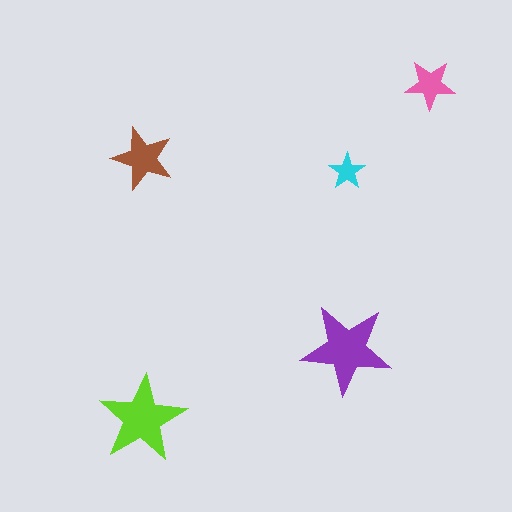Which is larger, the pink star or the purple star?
The purple one.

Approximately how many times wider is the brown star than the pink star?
About 1.5 times wider.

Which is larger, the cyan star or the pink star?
The pink one.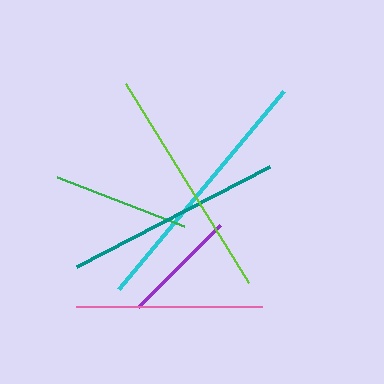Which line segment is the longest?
The cyan line is the longest at approximately 258 pixels.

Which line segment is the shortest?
The purple line is the shortest at approximately 116 pixels.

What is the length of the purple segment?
The purple segment is approximately 116 pixels long.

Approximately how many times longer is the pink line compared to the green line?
The pink line is approximately 1.4 times the length of the green line.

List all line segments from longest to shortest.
From longest to shortest: cyan, lime, teal, pink, green, purple.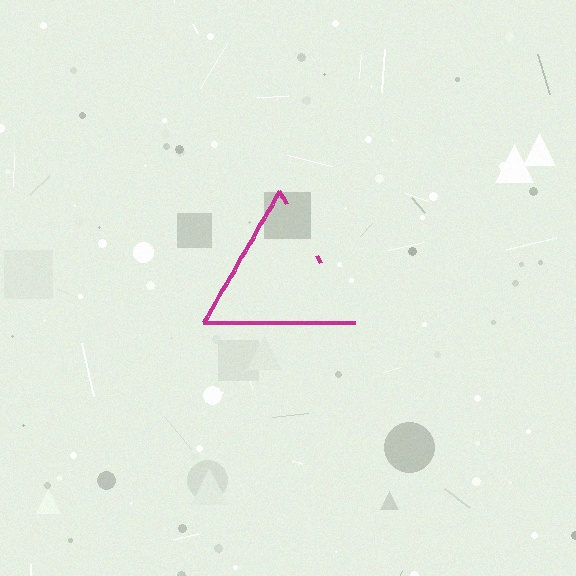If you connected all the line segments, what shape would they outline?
They would outline a triangle.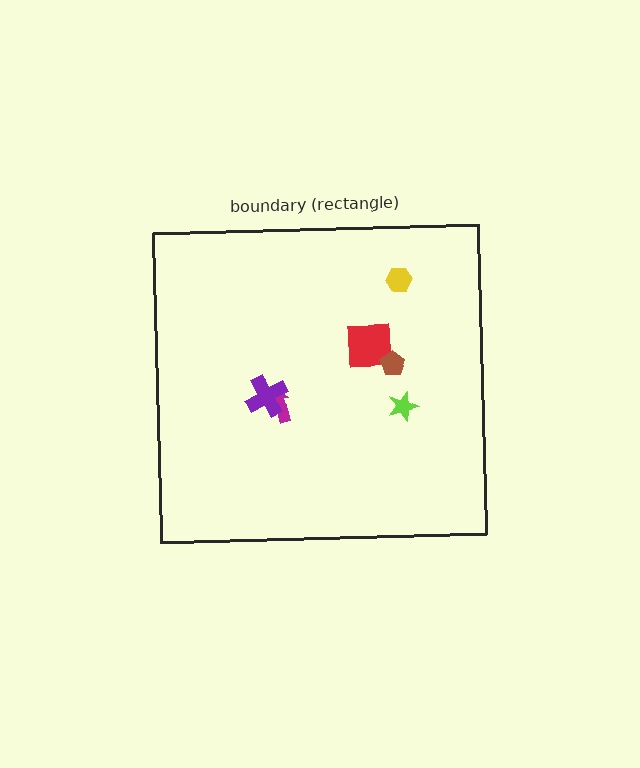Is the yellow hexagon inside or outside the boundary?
Inside.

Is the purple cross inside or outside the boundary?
Inside.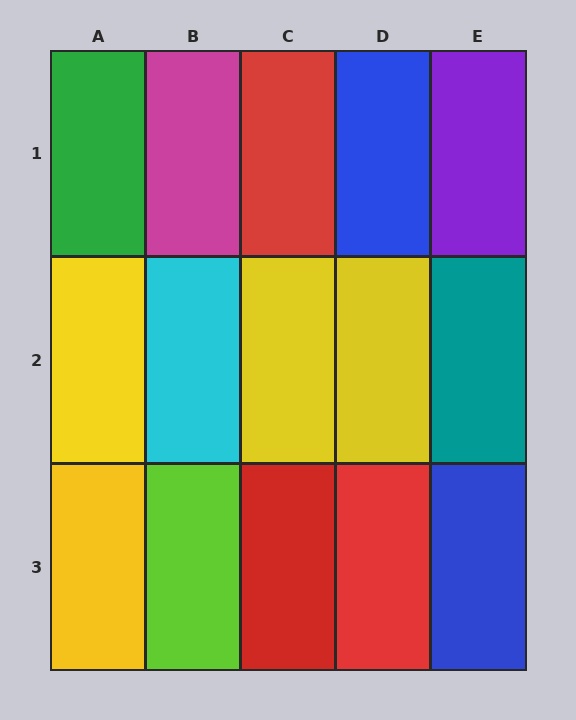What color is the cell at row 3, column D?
Red.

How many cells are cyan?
1 cell is cyan.